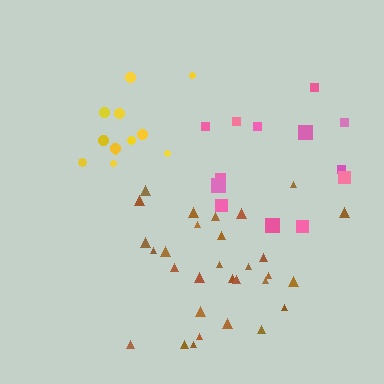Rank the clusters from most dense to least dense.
brown, yellow, pink.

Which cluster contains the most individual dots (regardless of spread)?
Brown (30).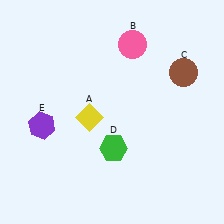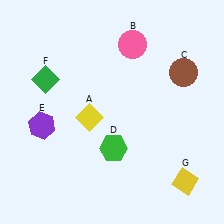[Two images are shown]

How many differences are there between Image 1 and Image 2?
There are 2 differences between the two images.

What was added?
A green diamond (F), a yellow diamond (G) were added in Image 2.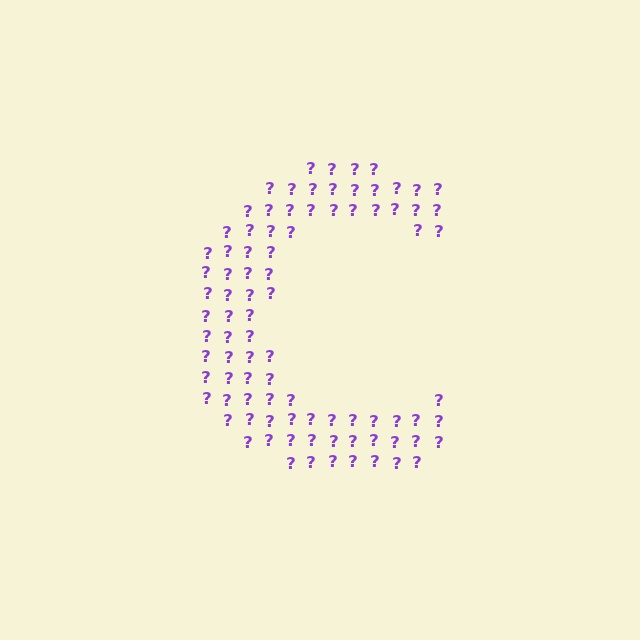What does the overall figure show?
The overall figure shows the letter C.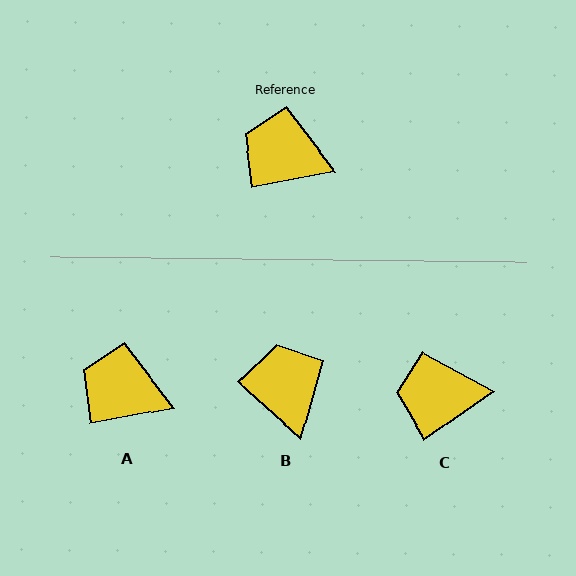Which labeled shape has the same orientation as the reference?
A.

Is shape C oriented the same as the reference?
No, it is off by about 24 degrees.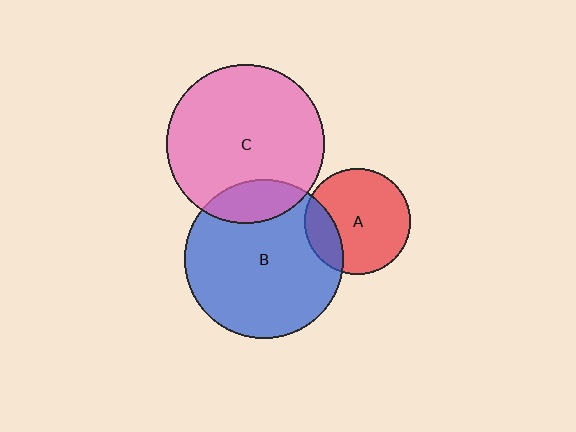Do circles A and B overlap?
Yes.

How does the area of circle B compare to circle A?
Approximately 2.3 times.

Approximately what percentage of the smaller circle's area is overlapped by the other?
Approximately 20%.